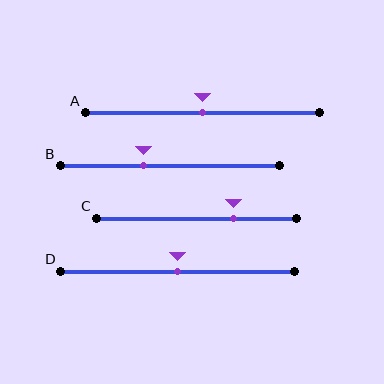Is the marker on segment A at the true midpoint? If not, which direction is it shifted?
Yes, the marker on segment A is at the true midpoint.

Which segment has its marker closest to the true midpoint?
Segment A has its marker closest to the true midpoint.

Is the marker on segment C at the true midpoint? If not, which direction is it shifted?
No, the marker on segment C is shifted to the right by about 18% of the segment length.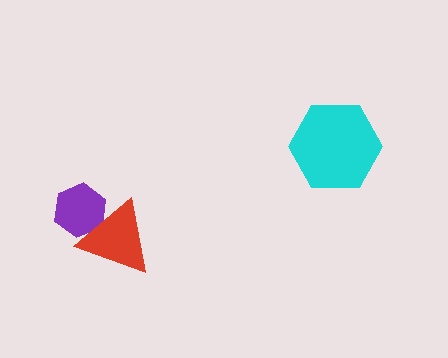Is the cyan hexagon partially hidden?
No, no other shape covers it.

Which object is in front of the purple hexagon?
The red triangle is in front of the purple hexagon.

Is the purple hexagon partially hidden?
Yes, it is partially covered by another shape.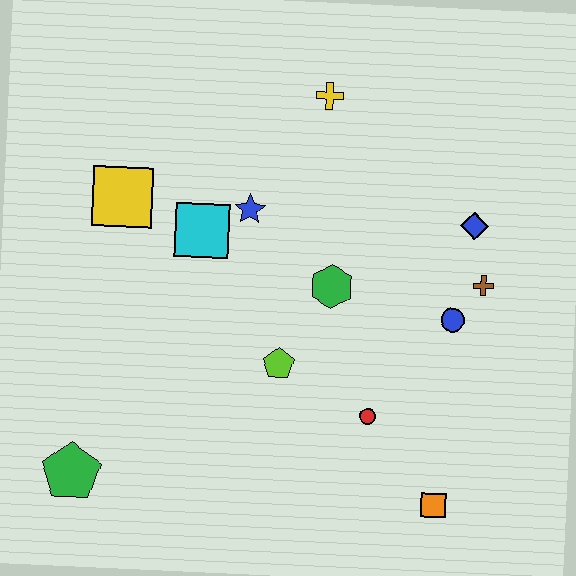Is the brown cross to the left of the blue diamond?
No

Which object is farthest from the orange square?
The yellow square is farthest from the orange square.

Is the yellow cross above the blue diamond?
Yes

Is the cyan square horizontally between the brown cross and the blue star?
No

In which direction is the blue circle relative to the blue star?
The blue circle is to the right of the blue star.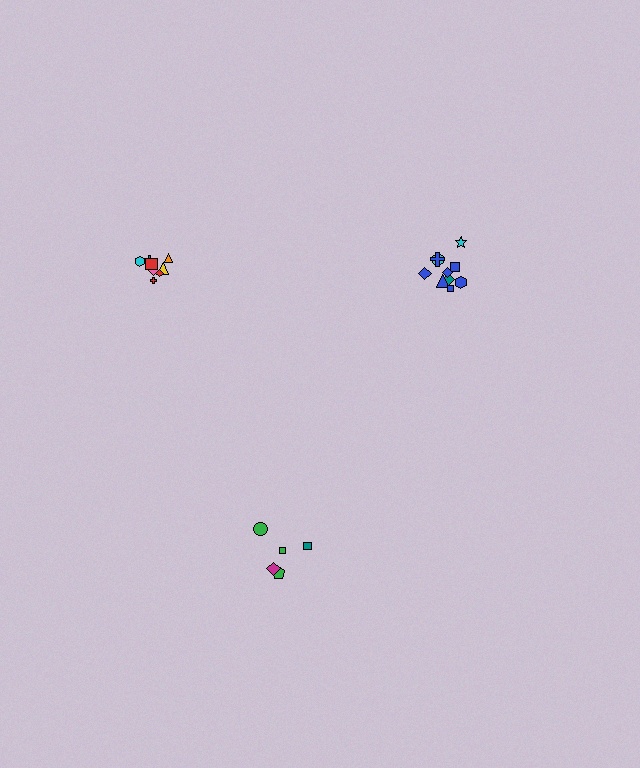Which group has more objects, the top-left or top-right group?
The top-right group.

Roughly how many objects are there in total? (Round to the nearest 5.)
Roughly 25 objects in total.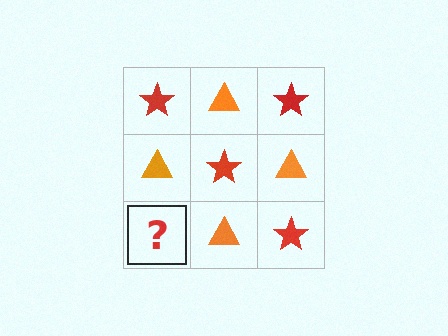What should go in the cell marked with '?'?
The missing cell should contain a red star.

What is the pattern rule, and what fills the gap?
The rule is that it alternates red star and orange triangle in a checkerboard pattern. The gap should be filled with a red star.